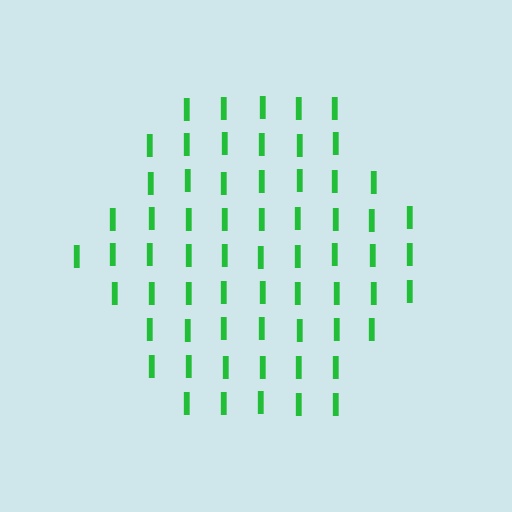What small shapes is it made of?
It is made of small letter I's.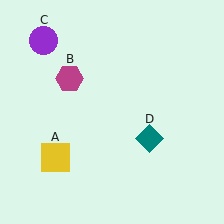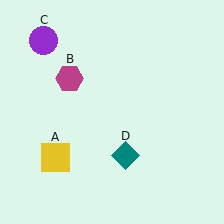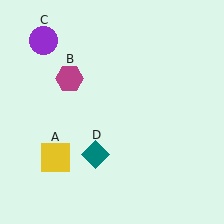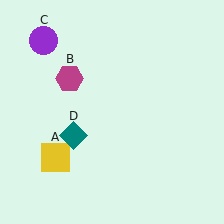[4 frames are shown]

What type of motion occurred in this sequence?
The teal diamond (object D) rotated clockwise around the center of the scene.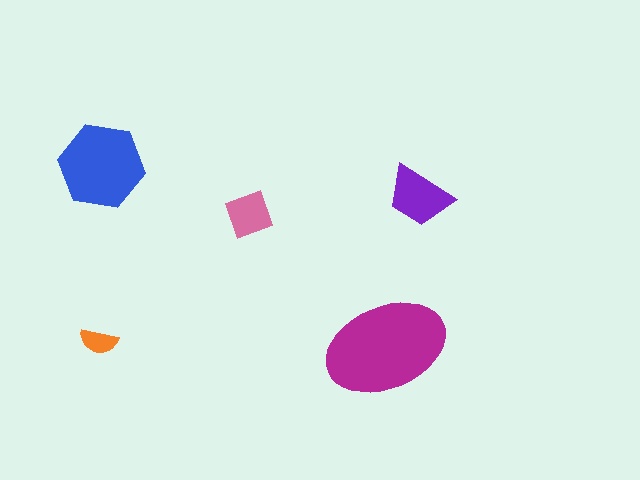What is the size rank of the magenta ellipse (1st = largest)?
1st.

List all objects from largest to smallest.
The magenta ellipse, the blue hexagon, the purple trapezoid, the pink square, the orange semicircle.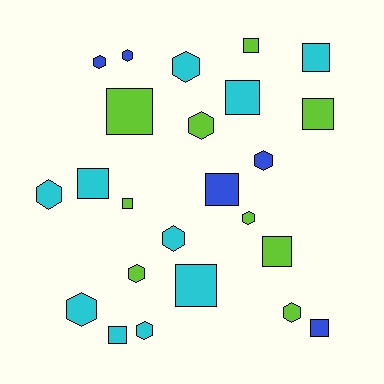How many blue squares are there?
There are 2 blue squares.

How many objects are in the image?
There are 24 objects.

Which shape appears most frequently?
Square, with 12 objects.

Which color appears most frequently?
Cyan, with 10 objects.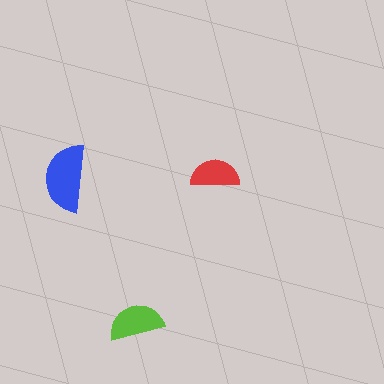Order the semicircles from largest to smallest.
the blue one, the lime one, the red one.